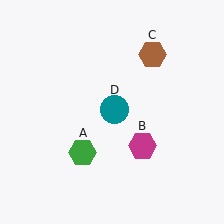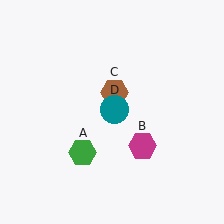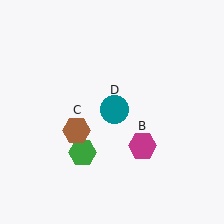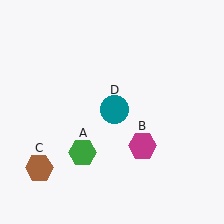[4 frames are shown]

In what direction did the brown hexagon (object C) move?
The brown hexagon (object C) moved down and to the left.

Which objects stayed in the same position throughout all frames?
Green hexagon (object A) and magenta hexagon (object B) and teal circle (object D) remained stationary.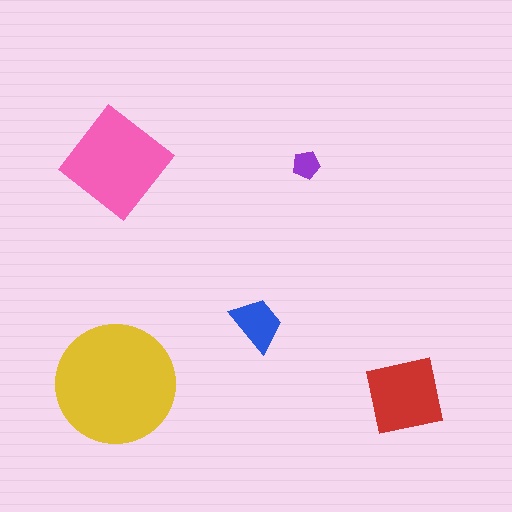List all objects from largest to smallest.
The yellow circle, the pink diamond, the red square, the blue trapezoid, the purple pentagon.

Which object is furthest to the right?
The red square is rightmost.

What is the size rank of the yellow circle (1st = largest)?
1st.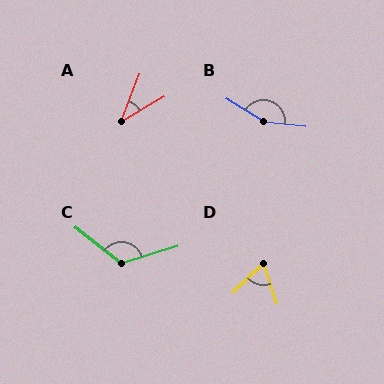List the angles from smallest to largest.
A (39°), D (65°), C (125°), B (155°).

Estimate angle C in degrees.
Approximately 125 degrees.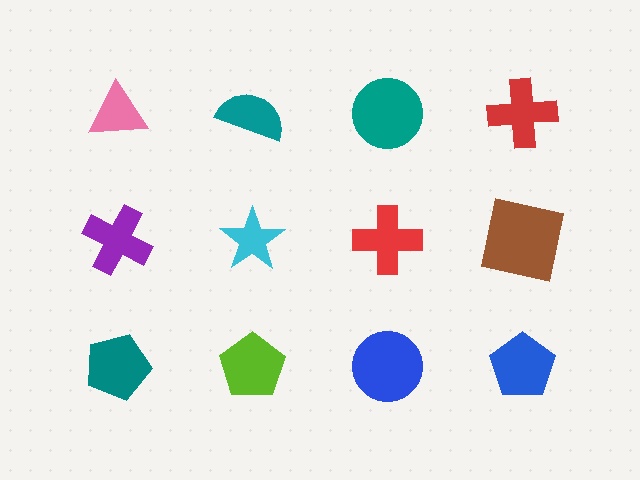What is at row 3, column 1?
A teal pentagon.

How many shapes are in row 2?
4 shapes.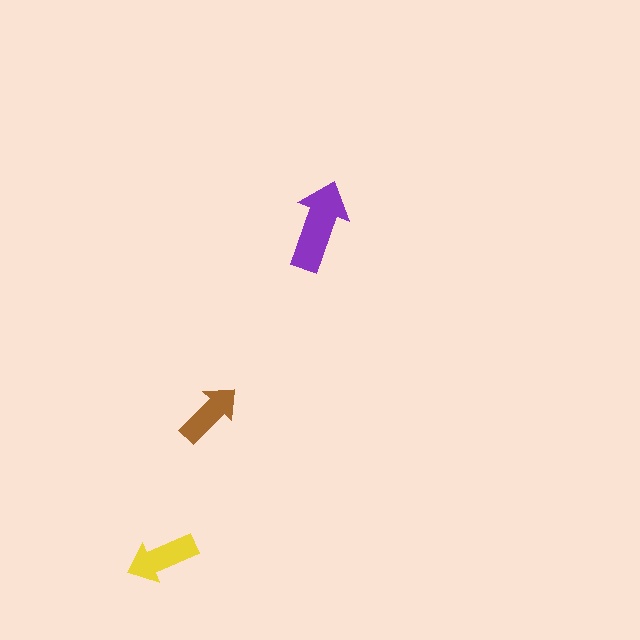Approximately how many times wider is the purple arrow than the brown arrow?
About 1.5 times wider.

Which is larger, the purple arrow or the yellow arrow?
The purple one.